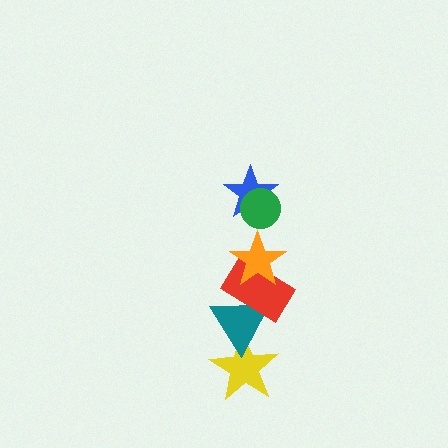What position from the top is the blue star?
The blue star is 2nd from the top.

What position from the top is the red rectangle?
The red rectangle is 4th from the top.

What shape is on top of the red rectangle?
The orange star is on top of the red rectangle.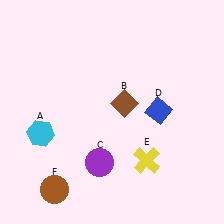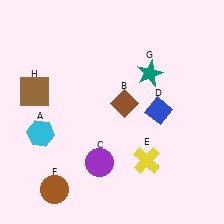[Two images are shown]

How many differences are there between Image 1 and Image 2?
There are 2 differences between the two images.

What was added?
A teal star (G), a brown square (H) were added in Image 2.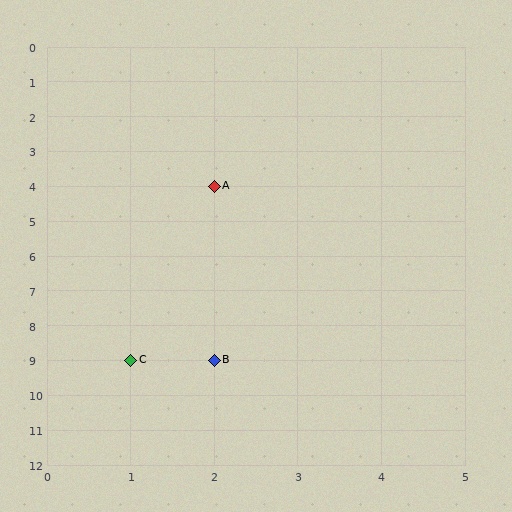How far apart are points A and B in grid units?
Points A and B are 5 rows apart.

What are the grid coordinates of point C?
Point C is at grid coordinates (1, 9).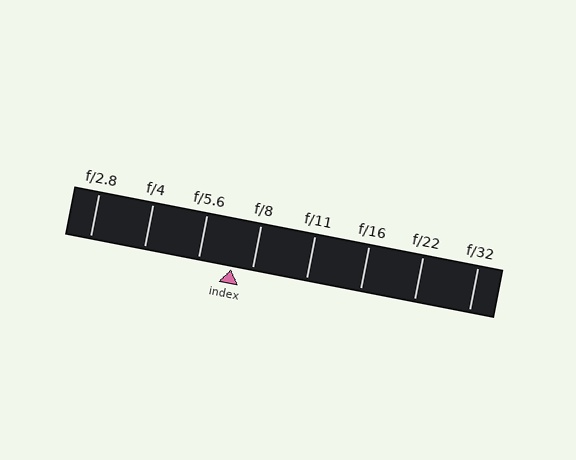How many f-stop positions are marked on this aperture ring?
There are 8 f-stop positions marked.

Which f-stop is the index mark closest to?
The index mark is closest to f/8.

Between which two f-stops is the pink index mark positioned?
The index mark is between f/5.6 and f/8.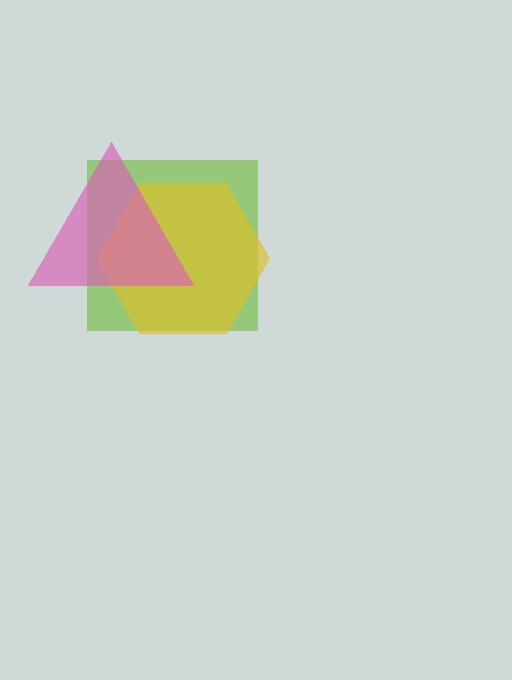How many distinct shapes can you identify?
There are 3 distinct shapes: a lime square, a yellow hexagon, a pink triangle.